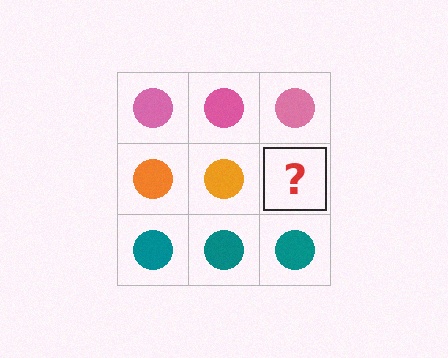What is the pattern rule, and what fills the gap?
The rule is that each row has a consistent color. The gap should be filled with an orange circle.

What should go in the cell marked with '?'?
The missing cell should contain an orange circle.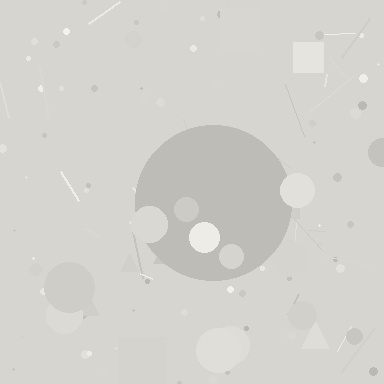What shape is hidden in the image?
A circle is hidden in the image.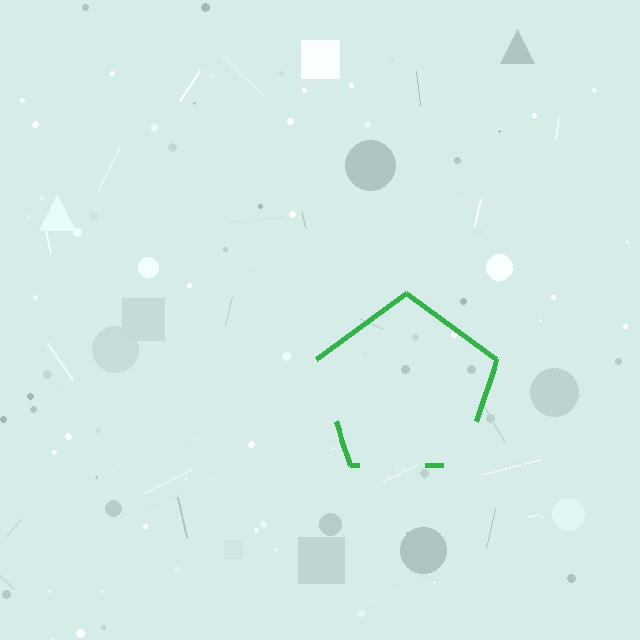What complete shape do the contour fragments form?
The contour fragments form a pentagon.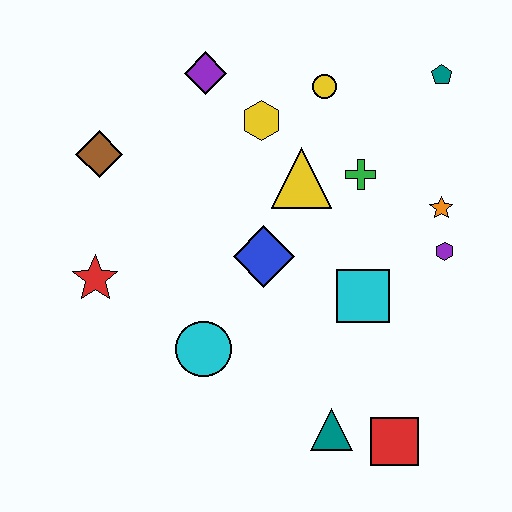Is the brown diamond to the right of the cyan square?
No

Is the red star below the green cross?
Yes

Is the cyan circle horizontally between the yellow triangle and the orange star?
No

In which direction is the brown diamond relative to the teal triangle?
The brown diamond is above the teal triangle.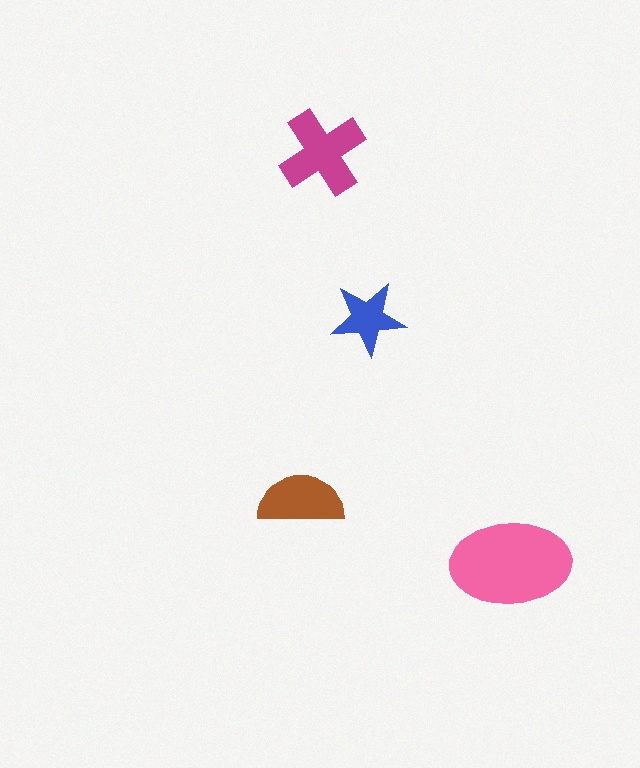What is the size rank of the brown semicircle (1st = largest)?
3rd.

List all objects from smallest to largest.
The blue star, the brown semicircle, the magenta cross, the pink ellipse.